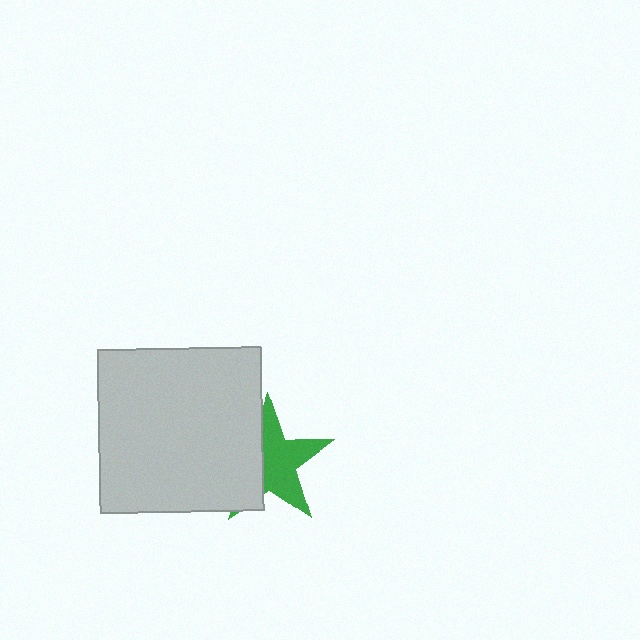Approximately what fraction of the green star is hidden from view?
Roughly 42% of the green star is hidden behind the light gray square.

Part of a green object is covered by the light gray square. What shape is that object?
It is a star.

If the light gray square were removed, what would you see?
You would see the complete green star.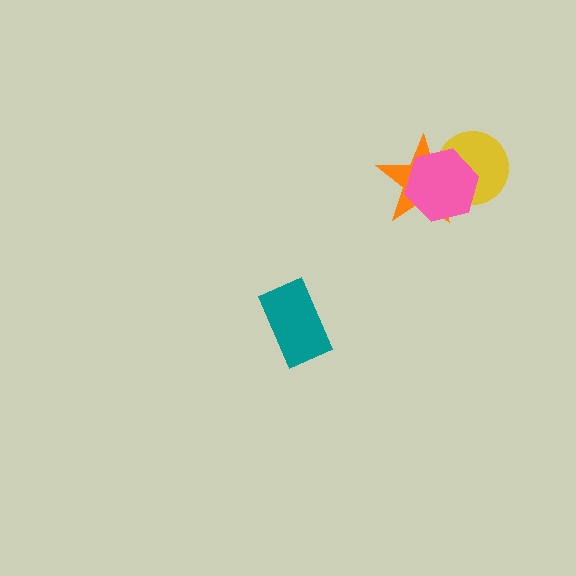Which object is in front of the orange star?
The pink hexagon is in front of the orange star.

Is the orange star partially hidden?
Yes, it is partially covered by another shape.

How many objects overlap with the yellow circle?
2 objects overlap with the yellow circle.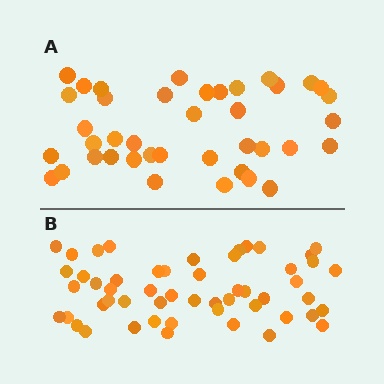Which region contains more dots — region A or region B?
Region B (the bottom region) has more dots.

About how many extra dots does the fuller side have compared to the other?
Region B has approximately 15 more dots than region A.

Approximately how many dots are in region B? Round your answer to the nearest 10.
About 50 dots. (The exact count is 53, which rounds to 50.)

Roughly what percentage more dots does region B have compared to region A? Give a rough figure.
About 30% more.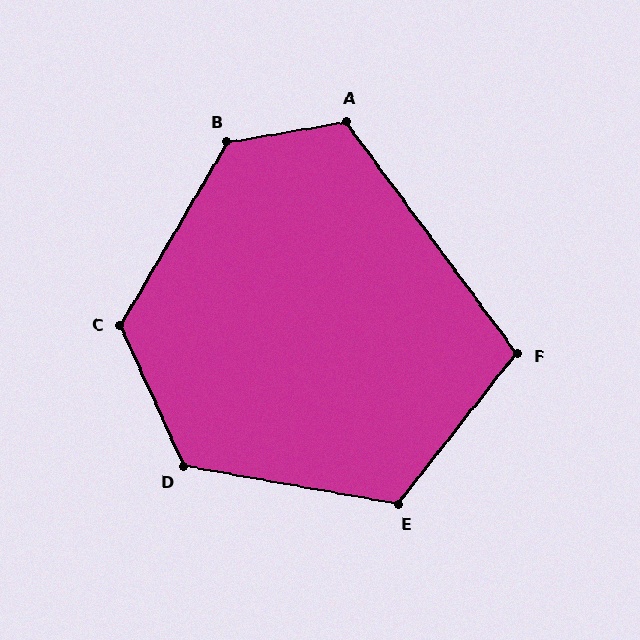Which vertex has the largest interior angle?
B, at approximately 131 degrees.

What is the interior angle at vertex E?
Approximately 118 degrees (obtuse).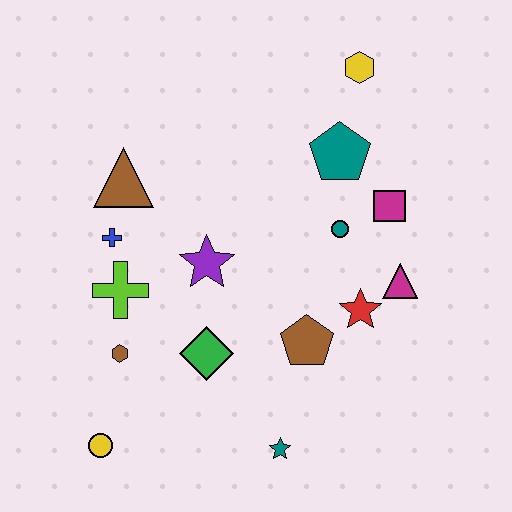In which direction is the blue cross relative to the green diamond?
The blue cross is above the green diamond.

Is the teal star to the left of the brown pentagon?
Yes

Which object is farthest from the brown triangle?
The teal star is farthest from the brown triangle.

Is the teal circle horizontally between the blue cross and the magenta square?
Yes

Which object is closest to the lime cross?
The blue cross is closest to the lime cross.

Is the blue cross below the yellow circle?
No